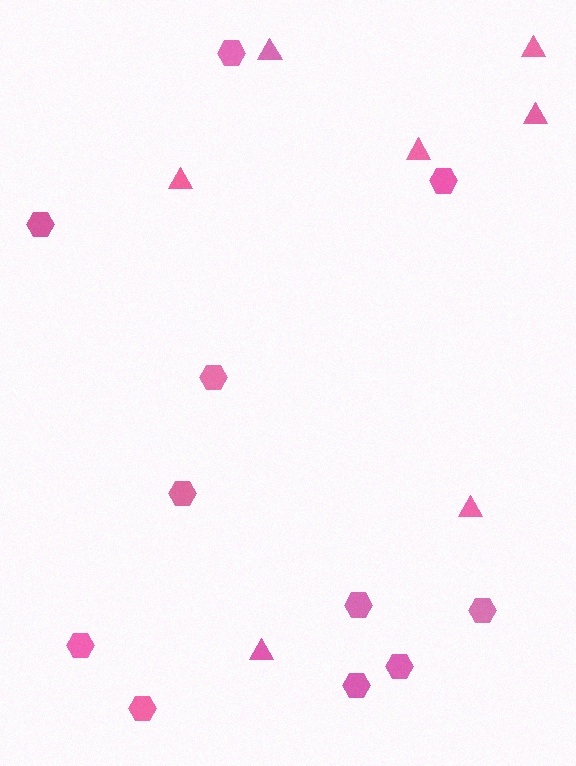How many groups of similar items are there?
There are 2 groups: one group of hexagons (11) and one group of triangles (7).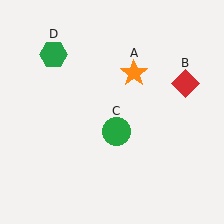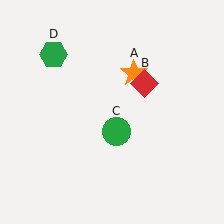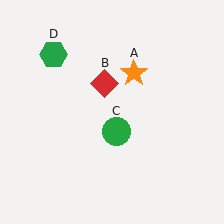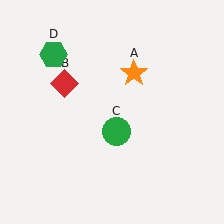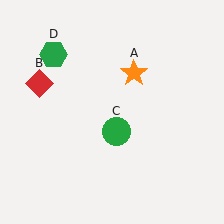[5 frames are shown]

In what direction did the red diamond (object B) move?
The red diamond (object B) moved left.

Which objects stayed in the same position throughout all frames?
Orange star (object A) and green circle (object C) and green hexagon (object D) remained stationary.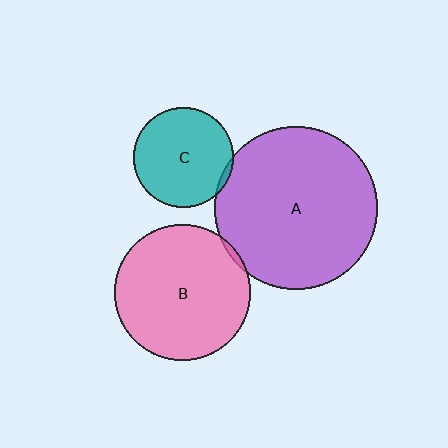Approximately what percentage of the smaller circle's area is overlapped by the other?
Approximately 5%.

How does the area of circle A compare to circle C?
Approximately 2.7 times.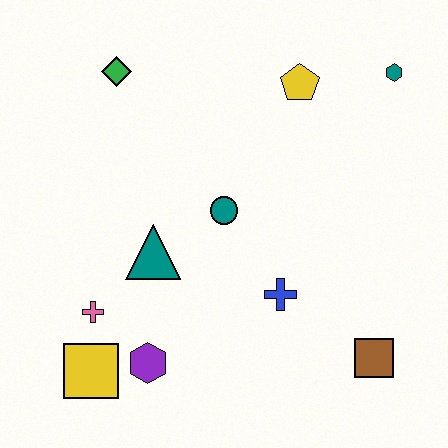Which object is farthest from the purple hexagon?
The teal hexagon is farthest from the purple hexagon.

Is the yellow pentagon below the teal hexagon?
Yes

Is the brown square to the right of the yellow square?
Yes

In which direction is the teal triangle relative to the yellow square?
The teal triangle is above the yellow square.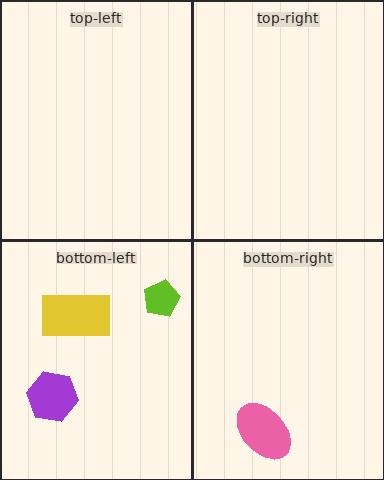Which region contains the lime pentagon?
The bottom-left region.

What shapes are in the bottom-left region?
The purple hexagon, the lime pentagon, the yellow rectangle.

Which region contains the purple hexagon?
The bottom-left region.